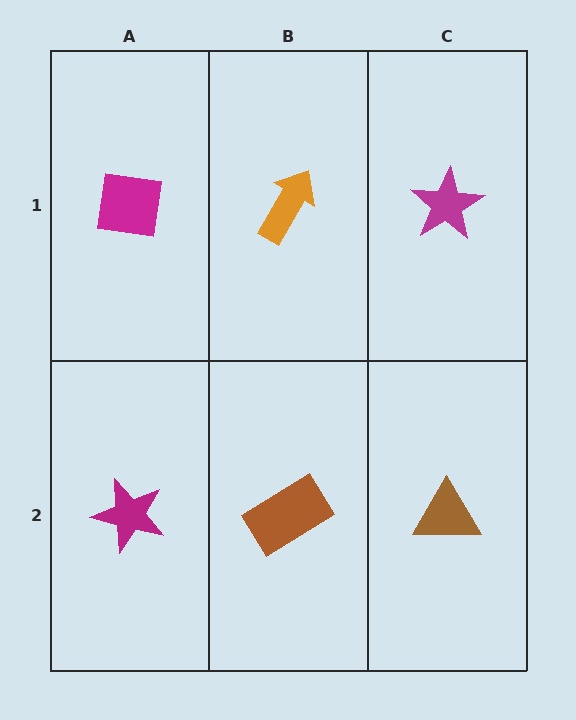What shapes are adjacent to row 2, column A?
A magenta square (row 1, column A), a brown rectangle (row 2, column B).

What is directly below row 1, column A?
A magenta star.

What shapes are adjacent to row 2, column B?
An orange arrow (row 1, column B), a magenta star (row 2, column A), a brown triangle (row 2, column C).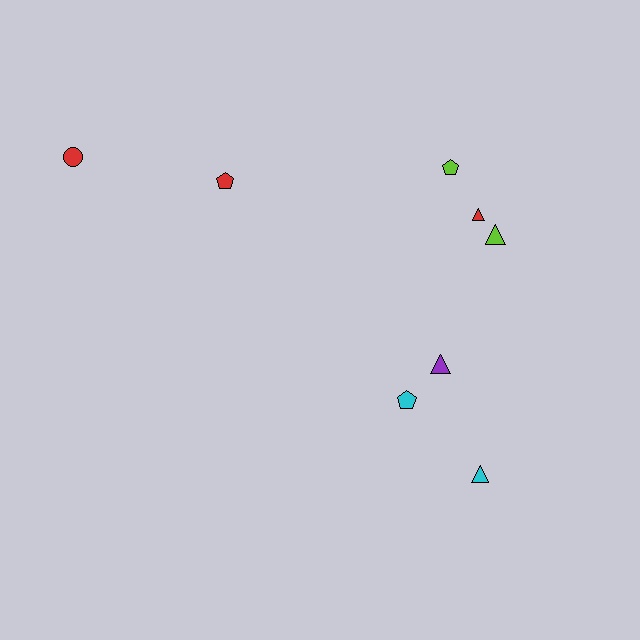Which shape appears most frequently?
Triangle, with 4 objects.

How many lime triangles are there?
There is 1 lime triangle.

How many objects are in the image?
There are 8 objects.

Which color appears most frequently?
Red, with 3 objects.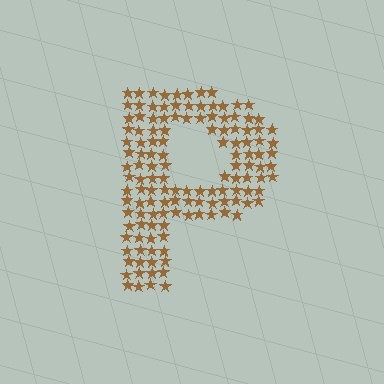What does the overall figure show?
The overall figure shows the letter P.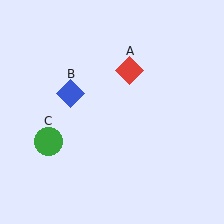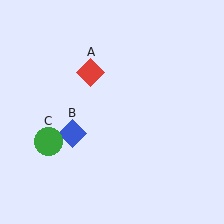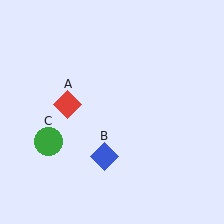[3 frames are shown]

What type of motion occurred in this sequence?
The red diamond (object A), blue diamond (object B) rotated counterclockwise around the center of the scene.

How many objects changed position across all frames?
2 objects changed position: red diamond (object A), blue diamond (object B).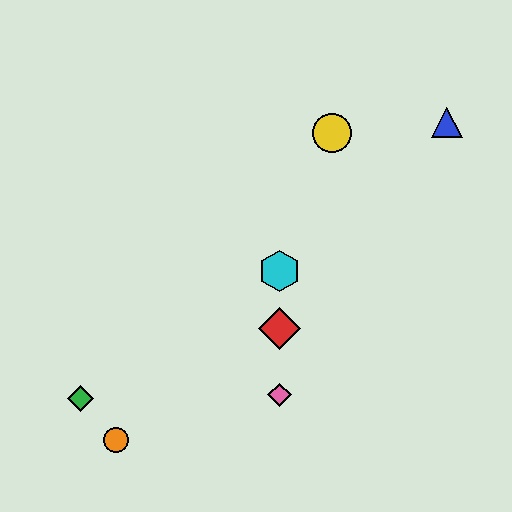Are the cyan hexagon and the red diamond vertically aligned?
Yes, both are at x≈279.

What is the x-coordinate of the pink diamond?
The pink diamond is at x≈279.